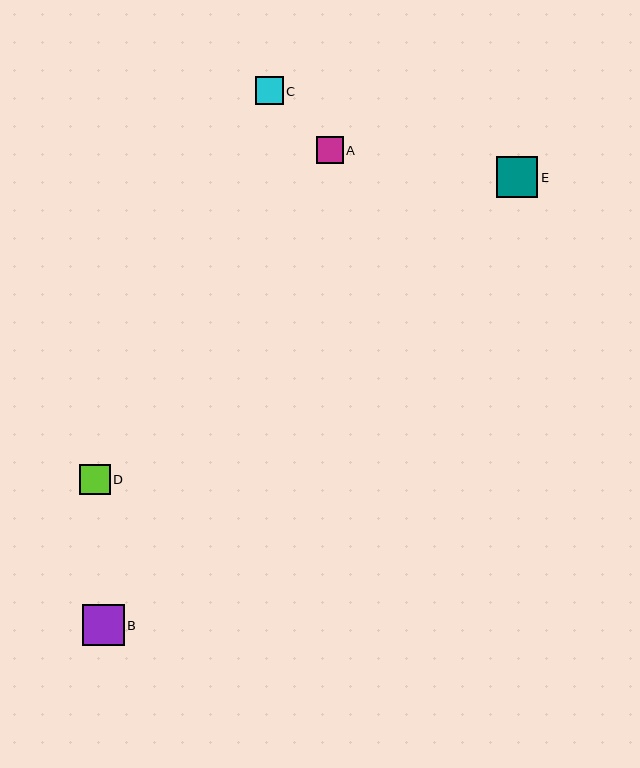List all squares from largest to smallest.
From largest to smallest: B, E, D, C, A.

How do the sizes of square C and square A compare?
Square C and square A are approximately the same size.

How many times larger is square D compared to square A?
Square D is approximately 1.1 times the size of square A.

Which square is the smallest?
Square A is the smallest with a size of approximately 27 pixels.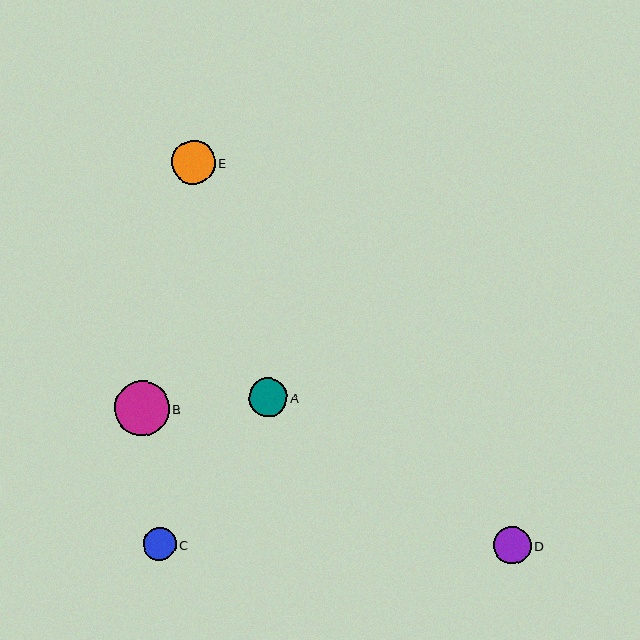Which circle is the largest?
Circle B is the largest with a size of approximately 55 pixels.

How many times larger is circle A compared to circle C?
Circle A is approximately 1.2 times the size of circle C.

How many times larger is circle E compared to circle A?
Circle E is approximately 1.1 times the size of circle A.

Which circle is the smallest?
Circle C is the smallest with a size of approximately 33 pixels.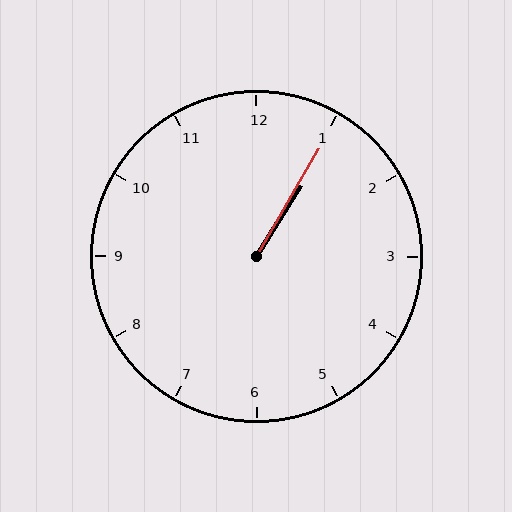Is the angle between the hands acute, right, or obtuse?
It is acute.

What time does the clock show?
1:05.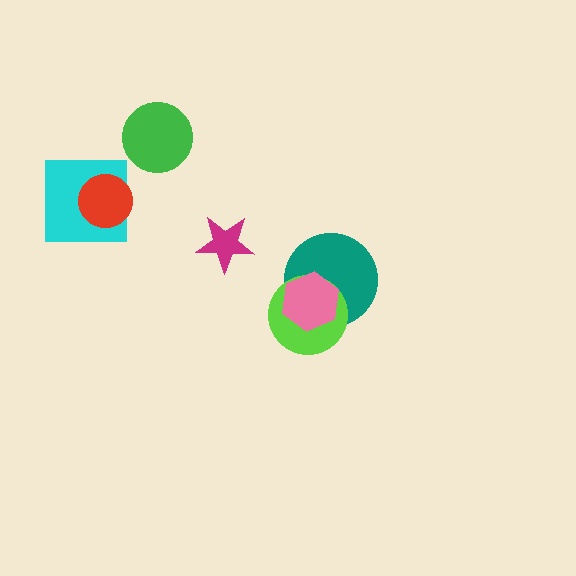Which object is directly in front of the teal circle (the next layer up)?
The lime circle is directly in front of the teal circle.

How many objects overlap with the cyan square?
1 object overlaps with the cyan square.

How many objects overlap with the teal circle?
2 objects overlap with the teal circle.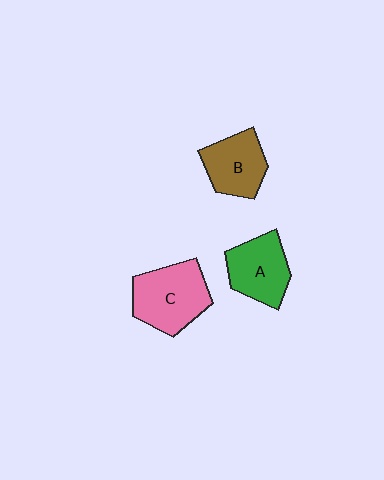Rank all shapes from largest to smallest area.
From largest to smallest: C (pink), A (green), B (brown).